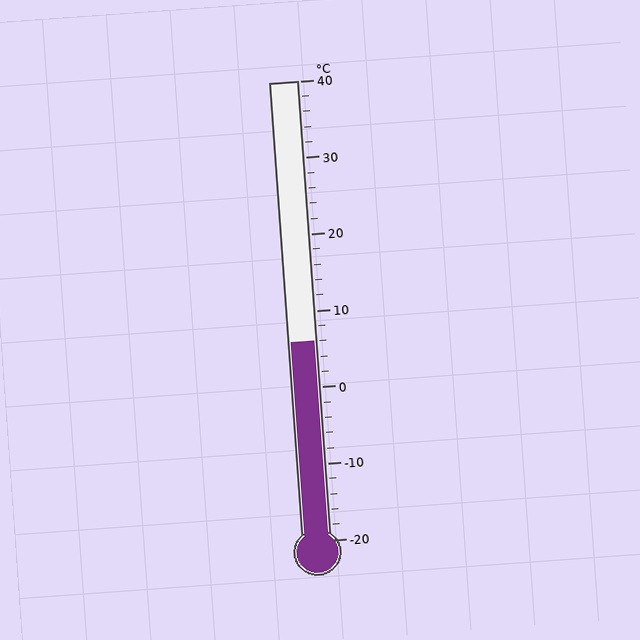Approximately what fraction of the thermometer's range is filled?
The thermometer is filled to approximately 45% of its range.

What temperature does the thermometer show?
The thermometer shows approximately 6°C.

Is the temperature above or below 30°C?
The temperature is below 30°C.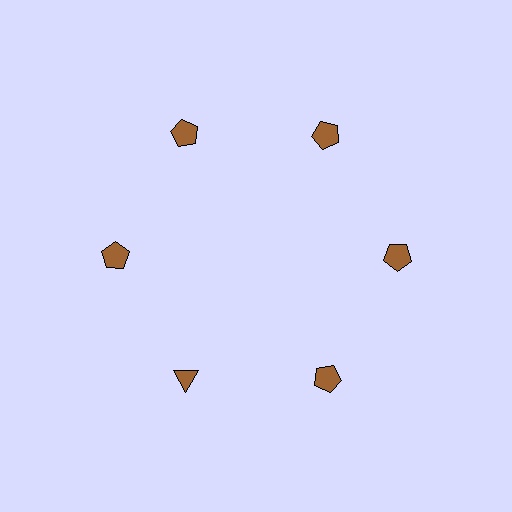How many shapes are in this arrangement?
There are 6 shapes arranged in a ring pattern.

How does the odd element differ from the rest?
It has a different shape: triangle instead of pentagon.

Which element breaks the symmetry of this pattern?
The brown triangle at roughly the 7 o'clock position breaks the symmetry. All other shapes are brown pentagons.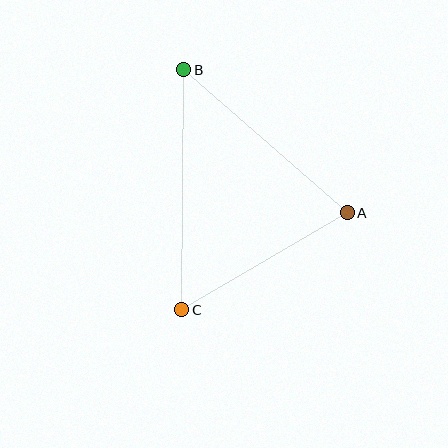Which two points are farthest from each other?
Points B and C are farthest from each other.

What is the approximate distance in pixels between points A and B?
The distance between A and B is approximately 217 pixels.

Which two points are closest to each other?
Points A and C are closest to each other.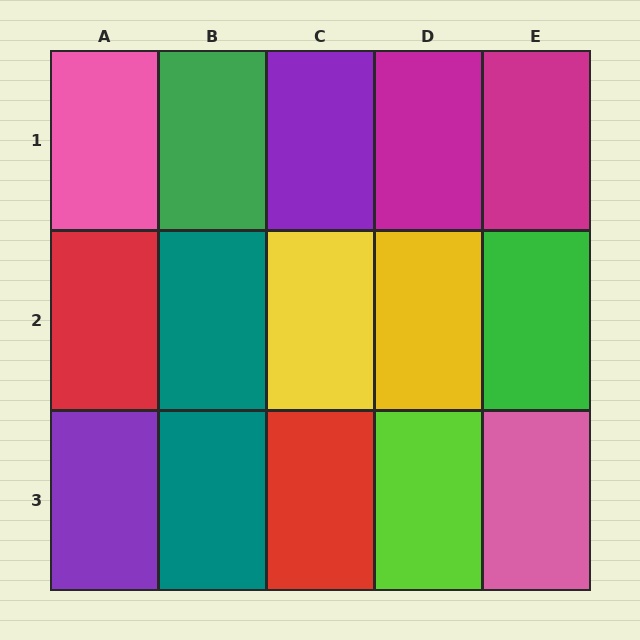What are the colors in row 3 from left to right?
Purple, teal, red, lime, pink.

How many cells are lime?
1 cell is lime.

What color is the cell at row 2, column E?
Green.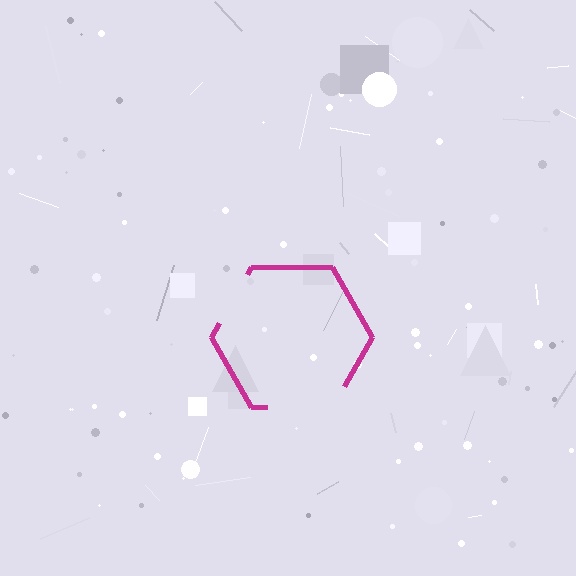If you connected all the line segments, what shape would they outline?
They would outline a hexagon.